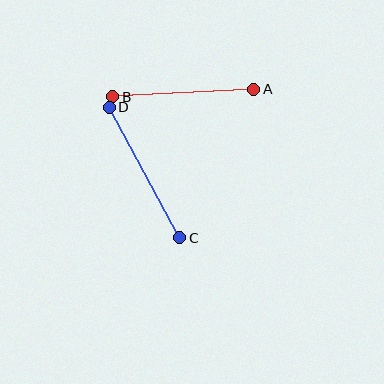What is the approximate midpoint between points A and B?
The midpoint is at approximately (183, 93) pixels.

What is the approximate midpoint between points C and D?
The midpoint is at approximately (145, 173) pixels.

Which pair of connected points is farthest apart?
Points C and D are farthest apart.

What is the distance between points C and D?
The distance is approximately 148 pixels.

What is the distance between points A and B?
The distance is approximately 141 pixels.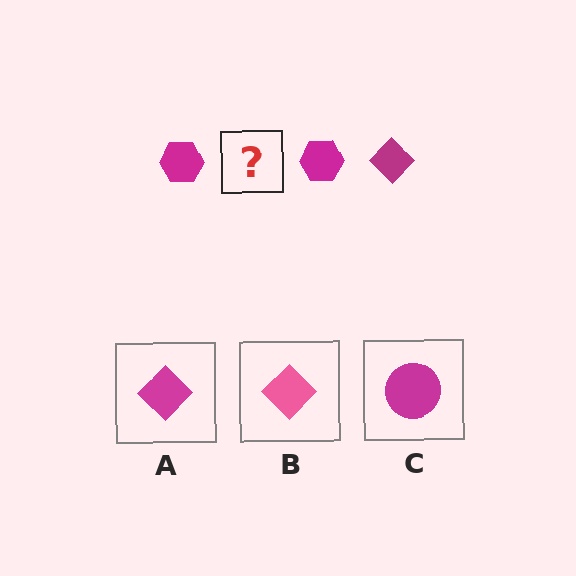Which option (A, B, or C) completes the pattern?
A.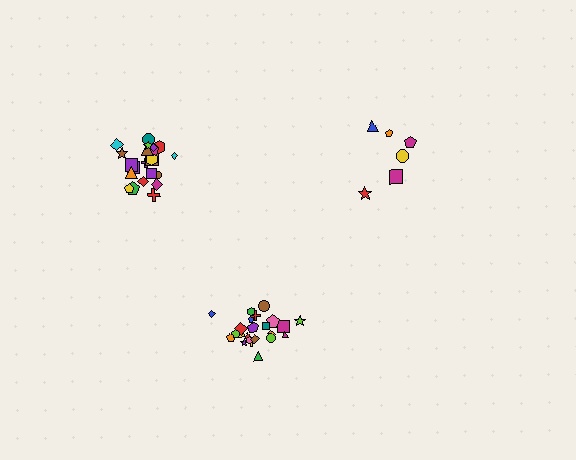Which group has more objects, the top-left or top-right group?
The top-left group.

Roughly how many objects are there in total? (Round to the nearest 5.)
Roughly 55 objects in total.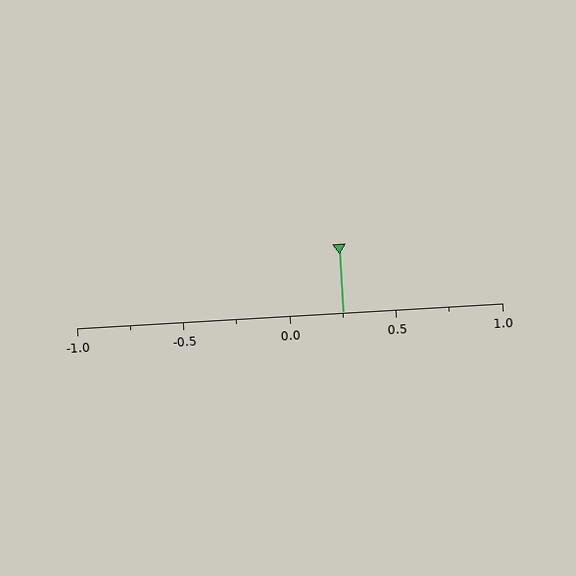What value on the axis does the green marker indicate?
The marker indicates approximately 0.25.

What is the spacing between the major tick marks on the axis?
The major ticks are spaced 0.5 apart.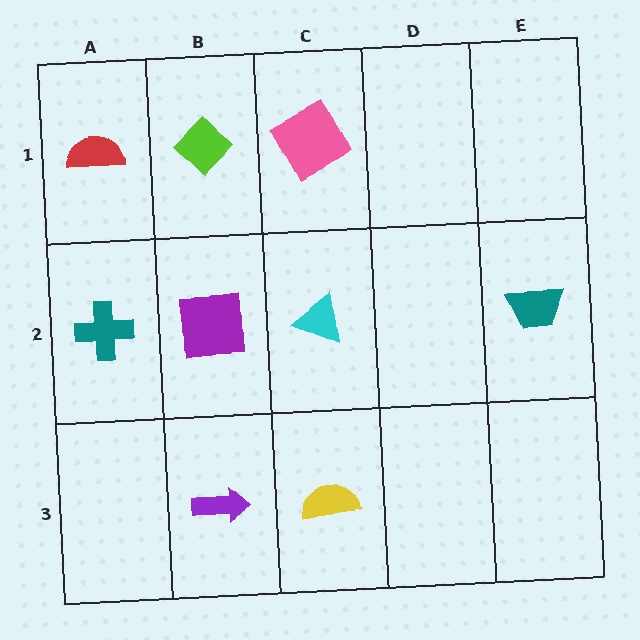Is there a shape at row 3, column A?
No, that cell is empty.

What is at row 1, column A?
A red semicircle.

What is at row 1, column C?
A pink square.